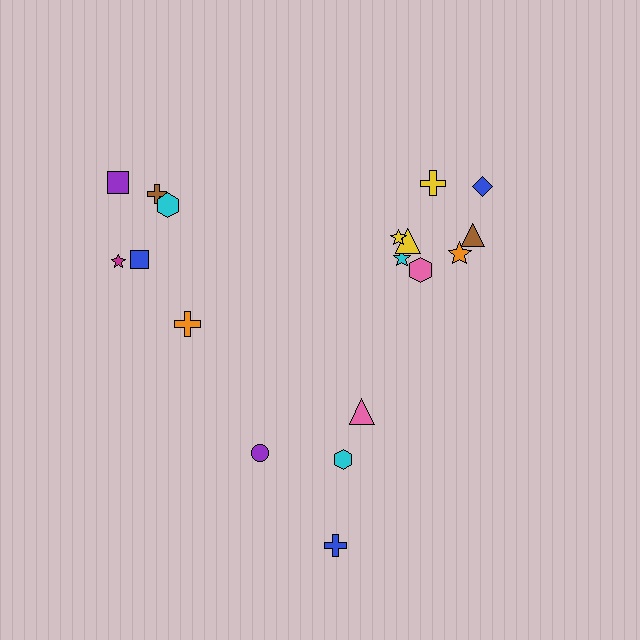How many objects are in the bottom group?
There are 4 objects.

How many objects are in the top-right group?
There are 8 objects.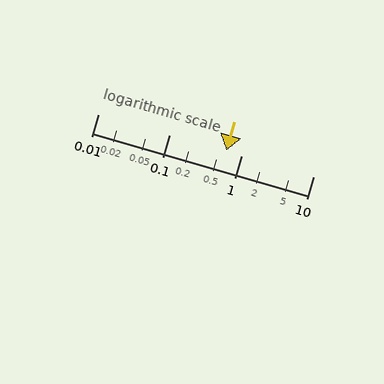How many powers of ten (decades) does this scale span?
The scale spans 3 decades, from 0.01 to 10.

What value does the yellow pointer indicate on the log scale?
The pointer indicates approximately 0.61.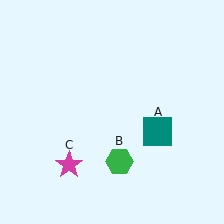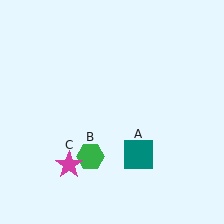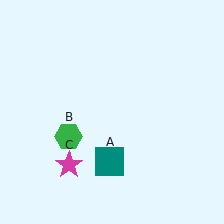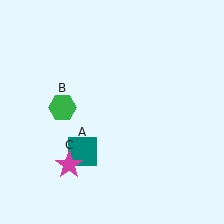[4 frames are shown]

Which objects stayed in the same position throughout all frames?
Magenta star (object C) remained stationary.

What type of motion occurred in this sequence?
The teal square (object A), green hexagon (object B) rotated clockwise around the center of the scene.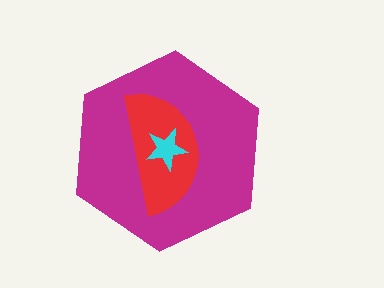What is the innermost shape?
The cyan star.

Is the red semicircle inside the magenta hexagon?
Yes.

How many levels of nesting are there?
3.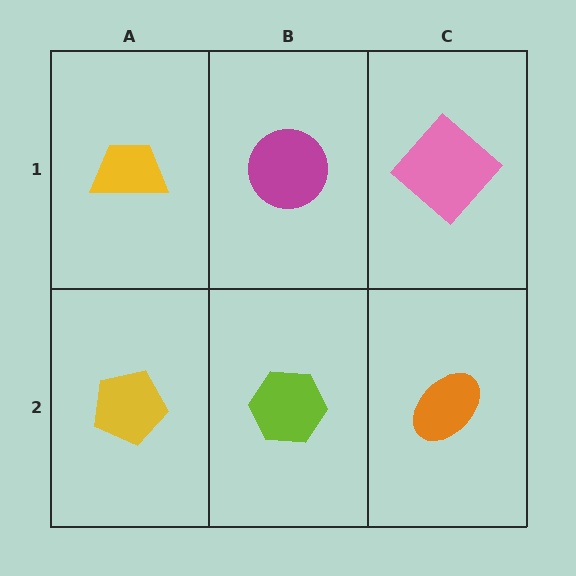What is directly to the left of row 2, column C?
A lime hexagon.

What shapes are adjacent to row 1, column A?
A yellow pentagon (row 2, column A), a magenta circle (row 1, column B).